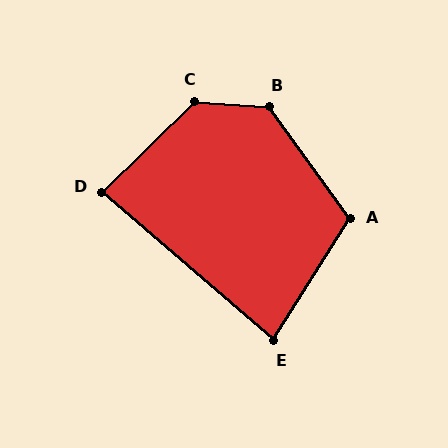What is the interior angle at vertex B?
Approximately 129 degrees (obtuse).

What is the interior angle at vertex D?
Approximately 85 degrees (approximately right).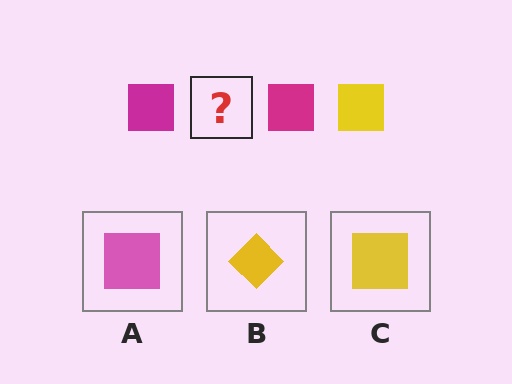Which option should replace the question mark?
Option C.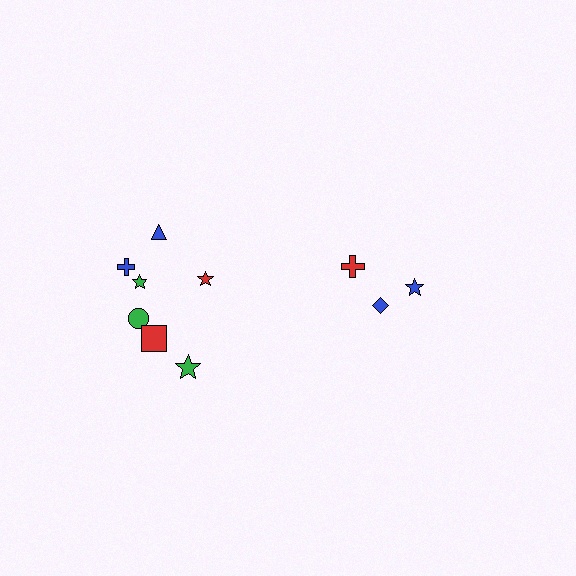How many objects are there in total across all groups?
There are 10 objects.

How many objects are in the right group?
There are 3 objects.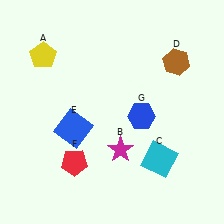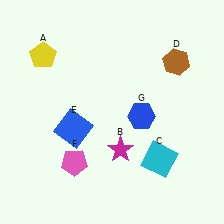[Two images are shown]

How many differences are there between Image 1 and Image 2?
There is 1 difference between the two images.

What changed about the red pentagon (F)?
In Image 1, F is red. In Image 2, it changed to pink.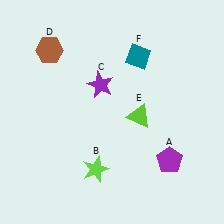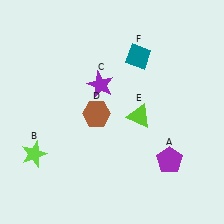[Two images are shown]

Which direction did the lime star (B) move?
The lime star (B) moved left.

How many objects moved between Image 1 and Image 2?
2 objects moved between the two images.